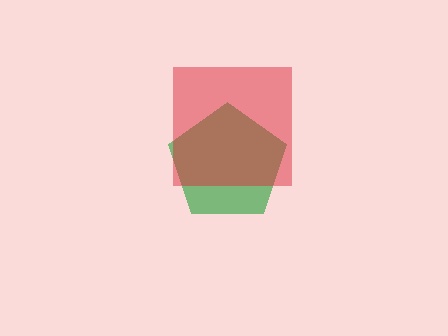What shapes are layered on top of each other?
The layered shapes are: a green pentagon, a red square.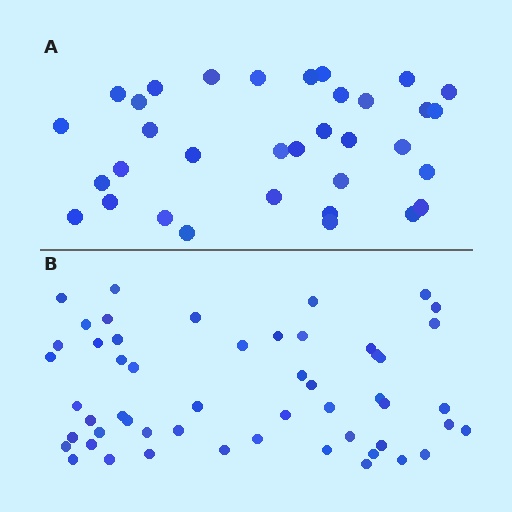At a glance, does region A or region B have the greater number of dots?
Region B (the bottom region) has more dots.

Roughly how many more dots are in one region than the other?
Region B has approximately 20 more dots than region A.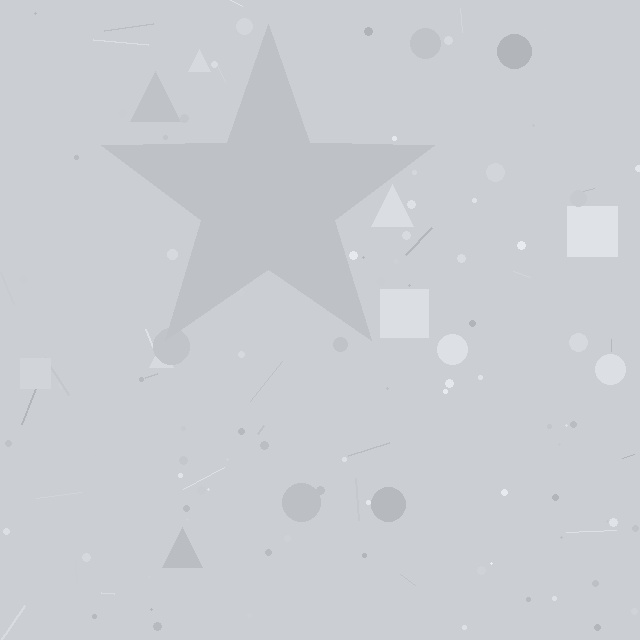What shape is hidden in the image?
A star is hidden in the image.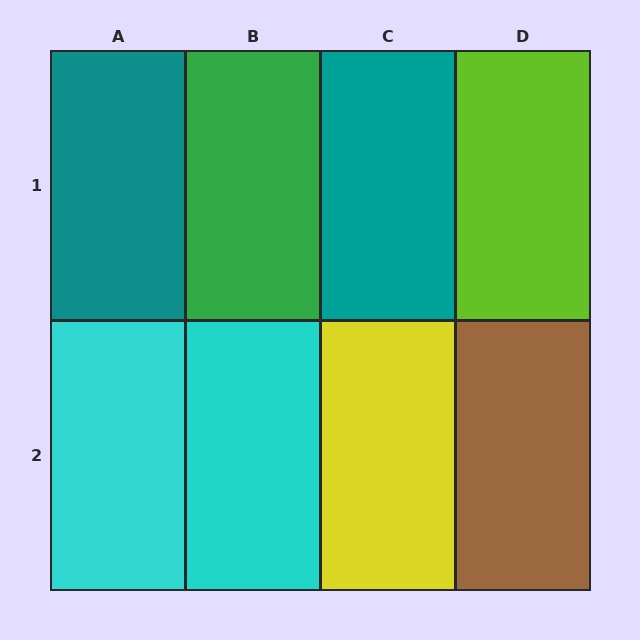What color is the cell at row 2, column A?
Cyan.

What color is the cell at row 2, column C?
Yellow.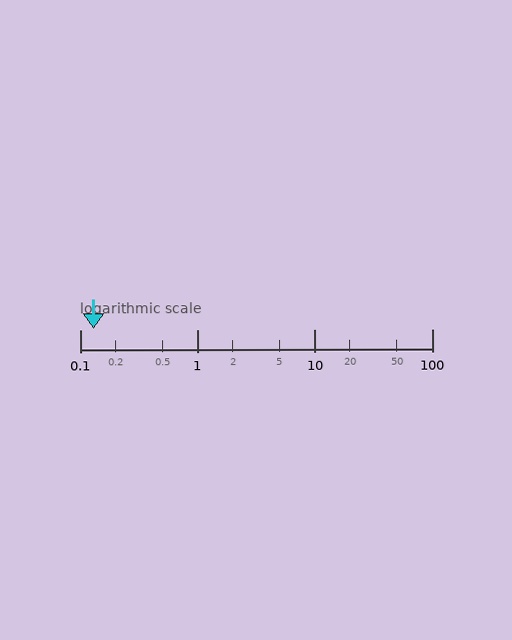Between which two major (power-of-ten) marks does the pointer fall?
The pointer is between 0.1 and 1.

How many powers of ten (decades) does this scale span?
The scale spans 3 decades, from 0.1 to 100.